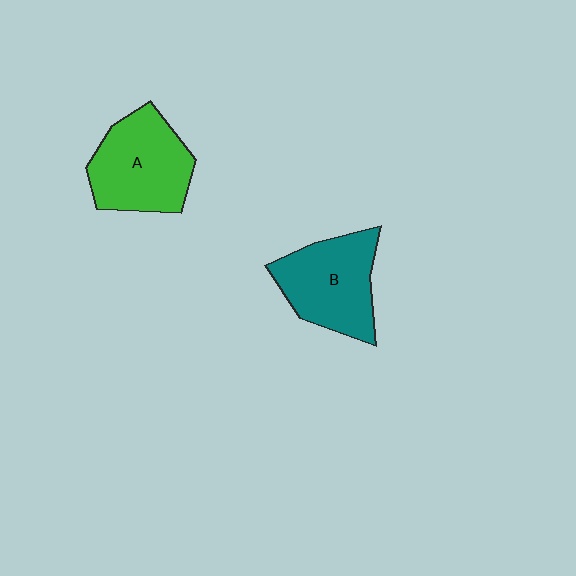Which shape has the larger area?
Shape A (green).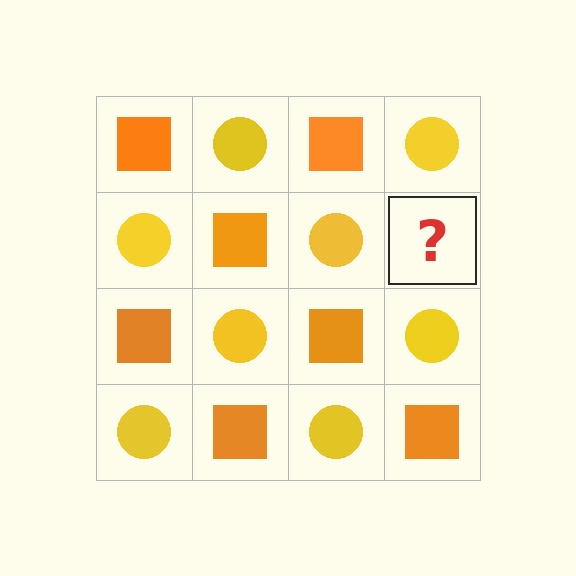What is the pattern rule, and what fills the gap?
The rule is that it alternates orange square and yellow circle in a checkerboard pattern. The gap should be filled with an orange square.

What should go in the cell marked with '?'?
The missing cell should contain an orange square.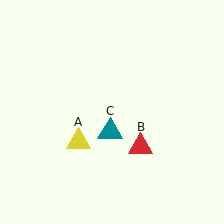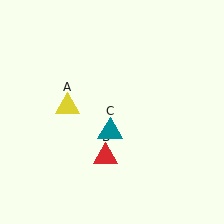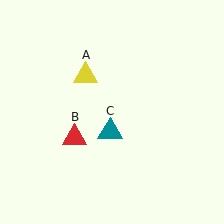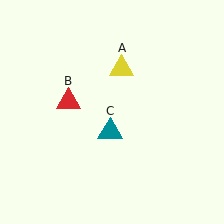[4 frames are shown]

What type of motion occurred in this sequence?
The yellow triangle (object A), red triangle (object B) rotated clockwise around the center of the scene.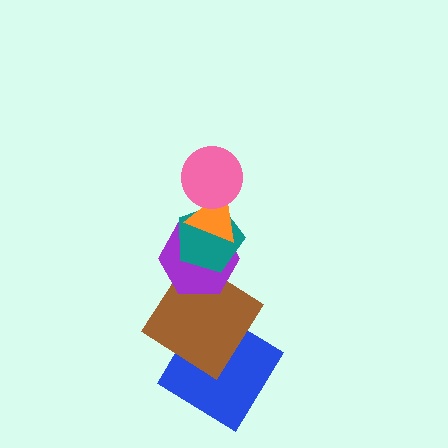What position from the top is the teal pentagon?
The teal pentagon is 3rd from the top.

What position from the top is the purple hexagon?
The purple hexagon is 4th from the top.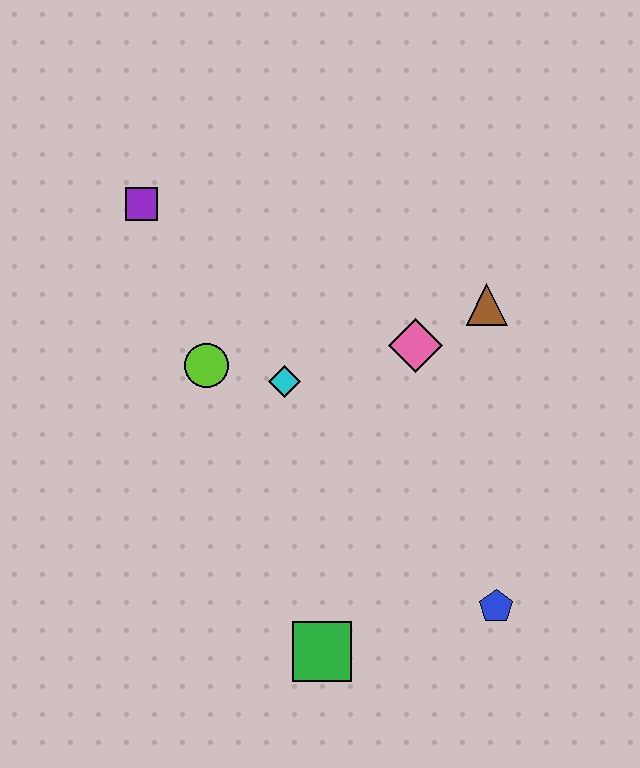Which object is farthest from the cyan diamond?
The blue pentagon is farthest from the cyan diamond.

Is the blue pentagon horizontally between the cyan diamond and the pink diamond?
No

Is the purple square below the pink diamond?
No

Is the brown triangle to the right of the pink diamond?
Yes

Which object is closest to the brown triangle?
The pink diamond is closest to the brown triangle.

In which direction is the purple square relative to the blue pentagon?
The purple square is above the blue pentagon.